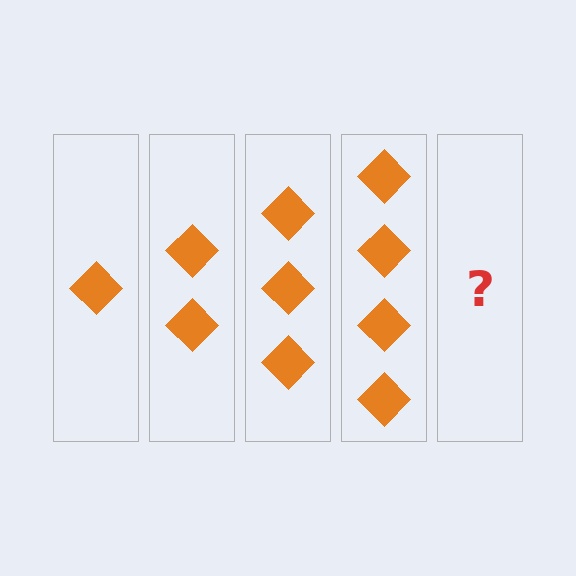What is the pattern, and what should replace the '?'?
The pattern is that each step adds one more diamond. The '?' should be 5 diamonds.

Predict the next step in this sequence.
The next step is 5 diamonds.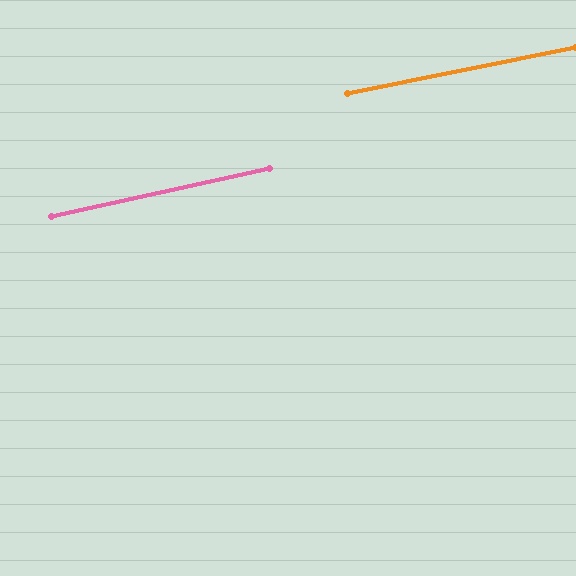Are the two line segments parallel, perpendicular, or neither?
Parallel — their directions differ by only 1.0°.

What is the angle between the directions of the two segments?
Approximately 1 degree.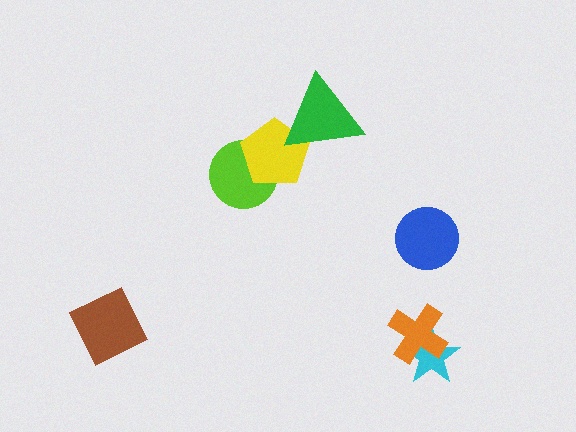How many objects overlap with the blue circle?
0 objects overlap with the blue circle.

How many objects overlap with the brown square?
0 objects overlap with the brown square.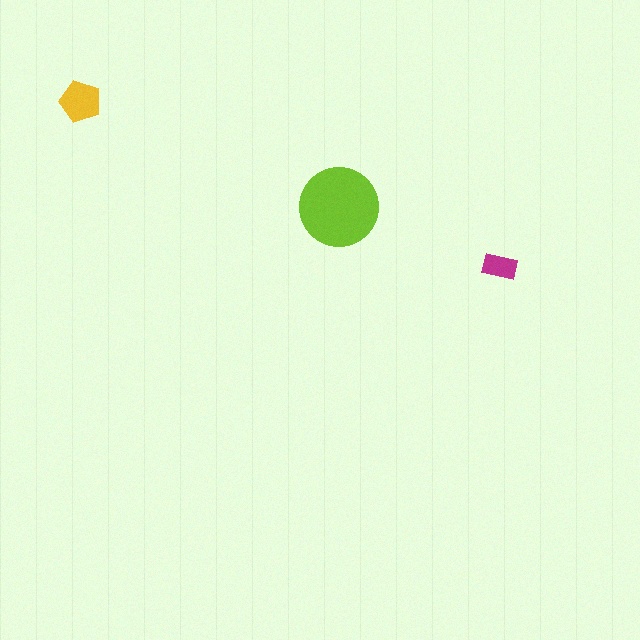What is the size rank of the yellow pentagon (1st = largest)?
2nd.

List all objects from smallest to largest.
The magenta rectangle, the yellow pentagon, the lime circle.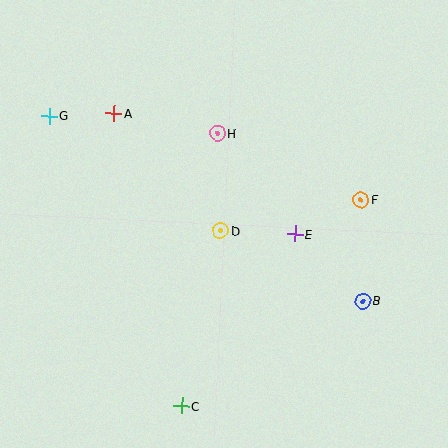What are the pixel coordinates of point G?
Point G is at (49, 116).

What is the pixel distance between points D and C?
The distance between D and C is 179 pixels.